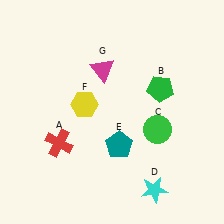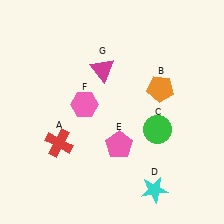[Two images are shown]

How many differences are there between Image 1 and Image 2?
There are 3 differences between the two images.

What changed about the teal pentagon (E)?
In Image 1, E is teal. In Image 2, it changed to pink.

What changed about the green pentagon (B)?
In Image 1, B is green. In Image 2, it changed to orange.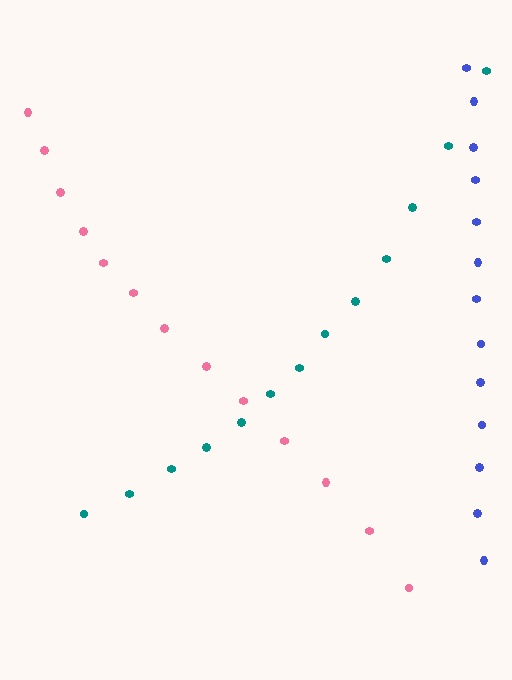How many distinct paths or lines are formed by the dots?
There are 3 distinct paths.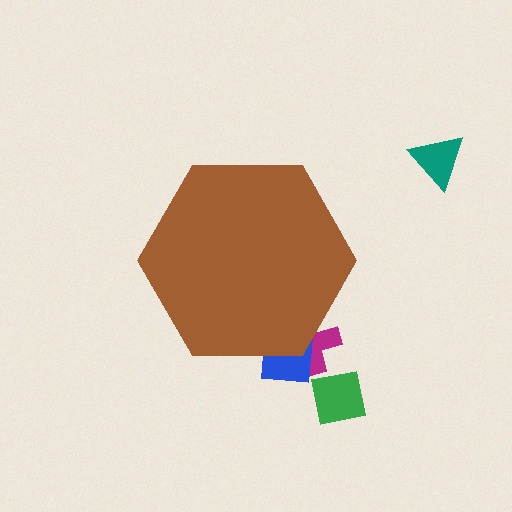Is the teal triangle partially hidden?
No, the teal triangle is fully visible.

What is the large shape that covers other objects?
A brown hexagon.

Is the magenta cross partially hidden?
Yes, the magenta cross is partially hidden behind the brown hexagon.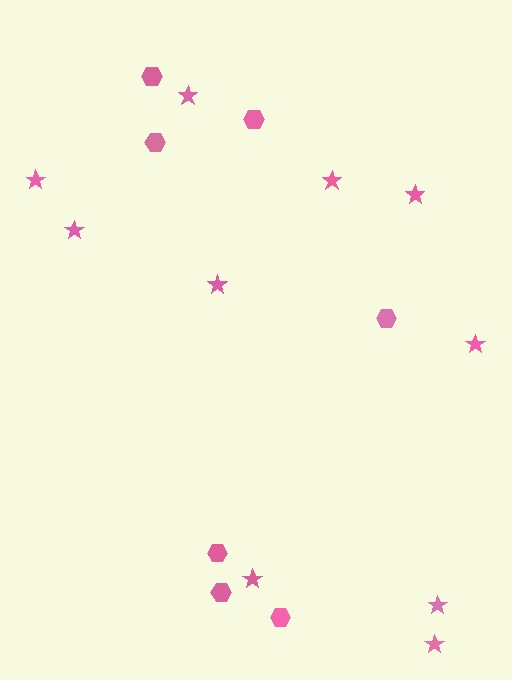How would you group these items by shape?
There are 2 groups: one group of hexagons (7) and one group of stars (10).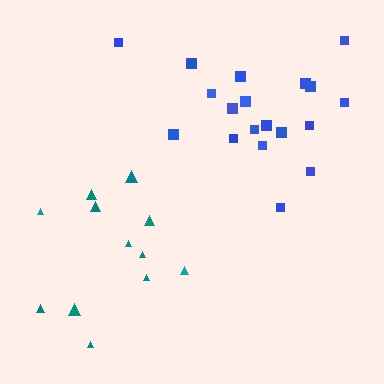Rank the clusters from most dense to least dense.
blue, teal.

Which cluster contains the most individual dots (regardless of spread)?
Blue (19).